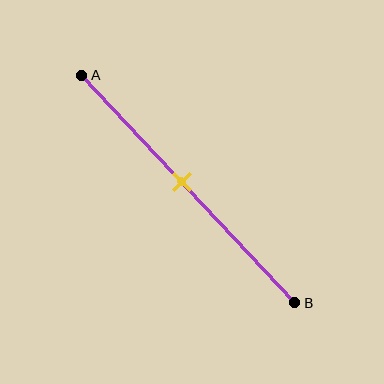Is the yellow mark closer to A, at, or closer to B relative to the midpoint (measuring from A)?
The yellow mark is closer to point A than the midpoint of segment AB.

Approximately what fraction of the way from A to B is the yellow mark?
The yellow mark is approximately 45% of the way from A to B.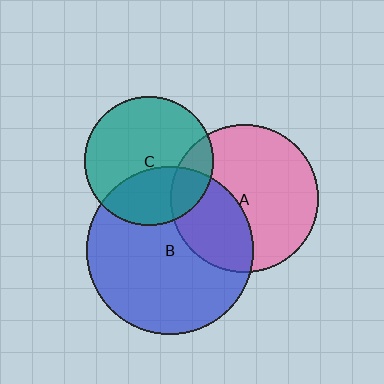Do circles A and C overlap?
Yes.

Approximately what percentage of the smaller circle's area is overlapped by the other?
Approximately 20%.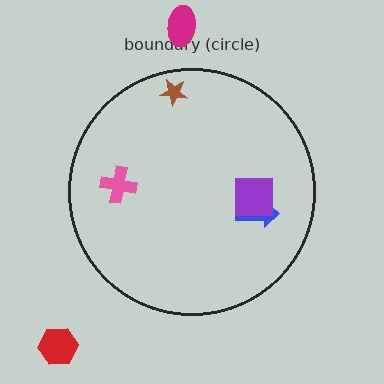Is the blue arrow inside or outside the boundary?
Inside.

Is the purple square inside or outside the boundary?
Inside.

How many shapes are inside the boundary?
4 inside, 2 outside.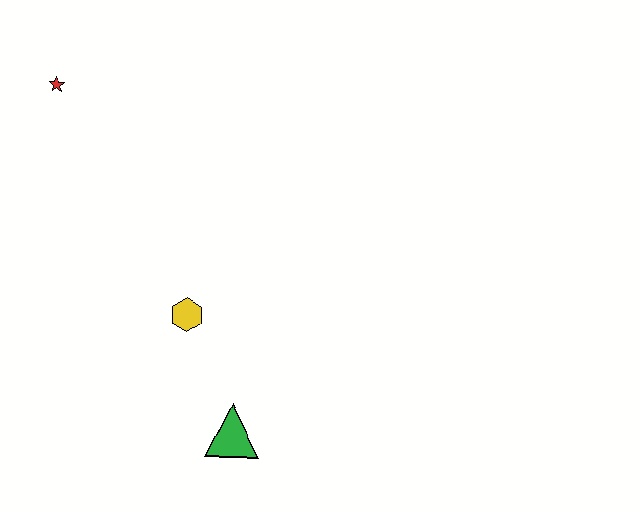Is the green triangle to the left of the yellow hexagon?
No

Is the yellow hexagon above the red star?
No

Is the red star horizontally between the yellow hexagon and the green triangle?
No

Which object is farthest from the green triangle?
The red star is farthest from the green triangle.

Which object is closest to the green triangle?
The yellow hexagon is closest to the green triangle.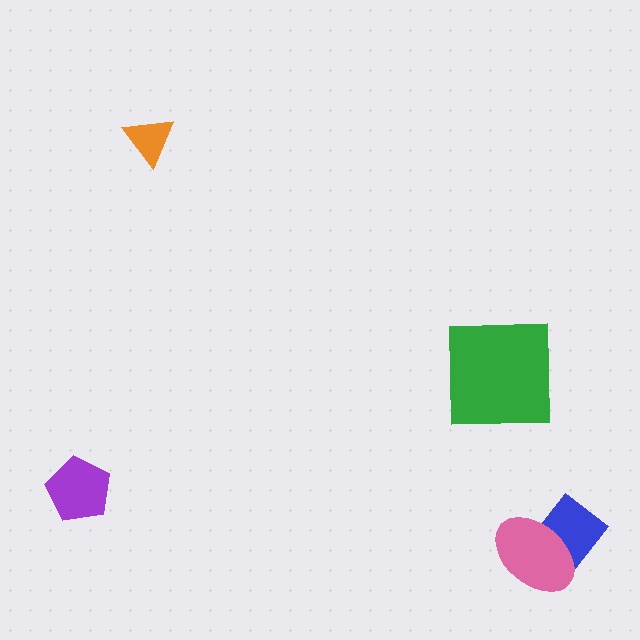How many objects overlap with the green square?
0 objects overlap with the green square.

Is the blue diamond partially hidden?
Yes, it is partially covered by another shape.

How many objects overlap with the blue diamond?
1 object overlaps with the blue diamond.